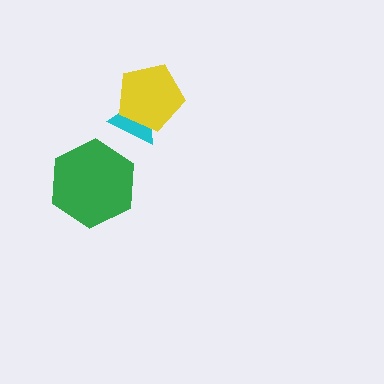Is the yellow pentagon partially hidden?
No, no other shape covers it.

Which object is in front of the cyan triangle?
The yellow pentagon is in front of the cyan triangle.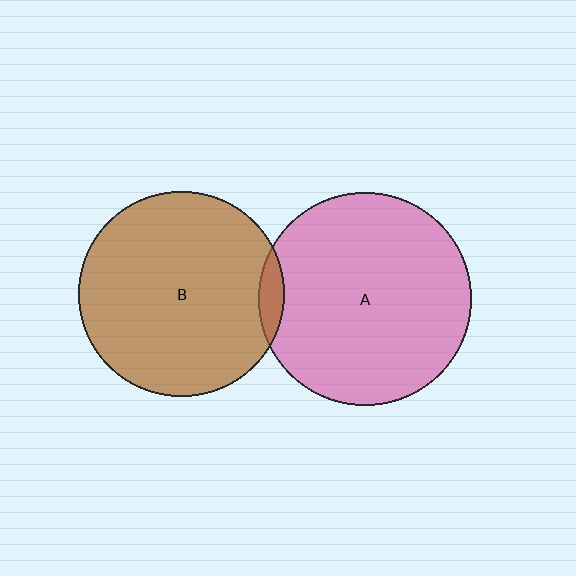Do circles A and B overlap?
Yes.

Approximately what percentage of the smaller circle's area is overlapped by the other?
Approximately 5%.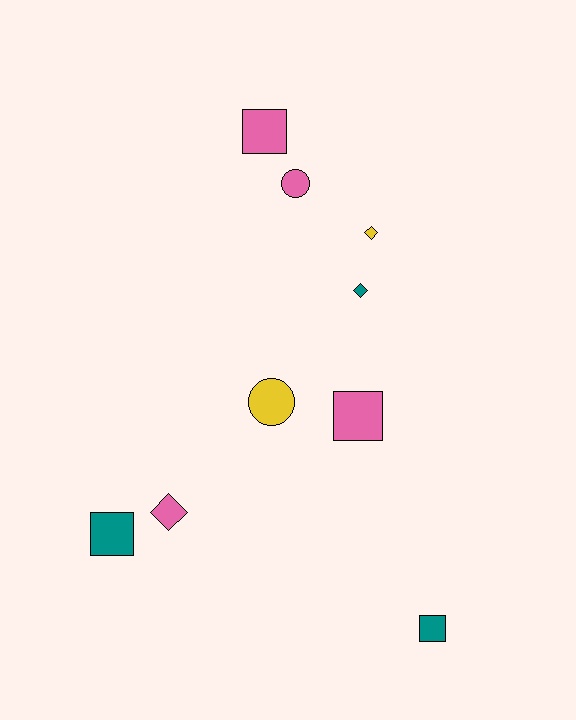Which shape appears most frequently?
Square, with 4 objects.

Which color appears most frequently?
Pink, with 4 objects.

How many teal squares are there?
There are 2 teal squares.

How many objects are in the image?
There are 9 objects.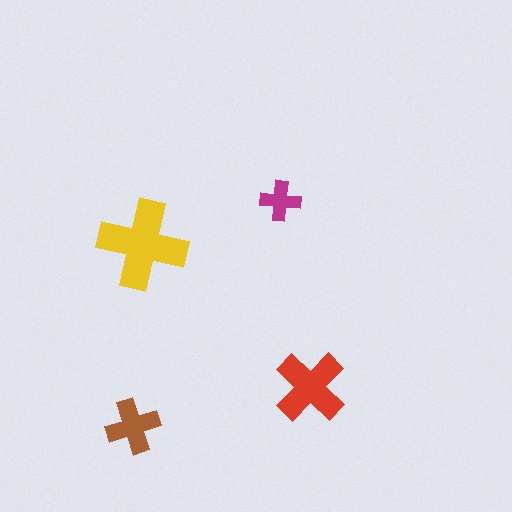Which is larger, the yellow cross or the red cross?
The yellow one.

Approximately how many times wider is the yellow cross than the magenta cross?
About 2 times wider.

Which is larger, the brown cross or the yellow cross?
The yellow one.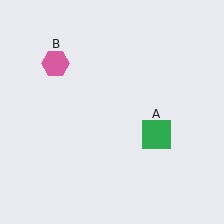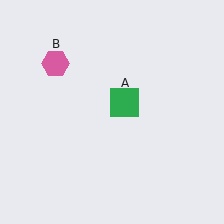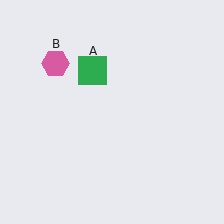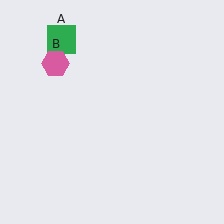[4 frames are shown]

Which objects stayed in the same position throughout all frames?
Pink hexagon (object B) remained stationary.